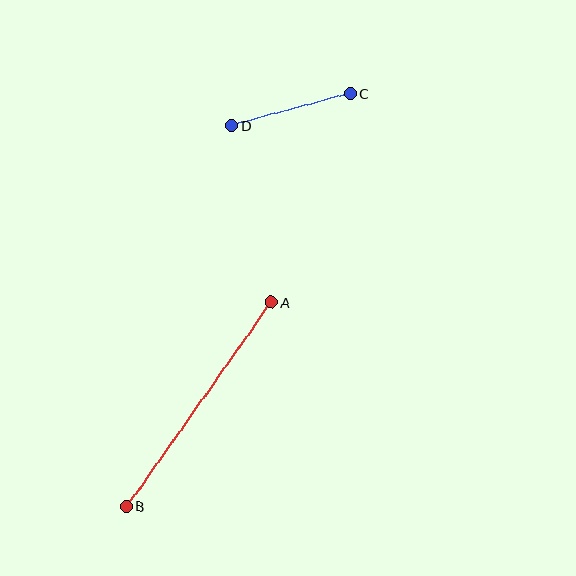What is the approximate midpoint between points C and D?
The midpoint is at approximately (291, 109) pixels.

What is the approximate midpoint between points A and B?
The midpoint is at approximately (199, 404) pixels.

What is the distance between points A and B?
The distance is approximately 250 pixels.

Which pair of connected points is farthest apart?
Points A and B are farthest apart.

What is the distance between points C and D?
The distance is approximately 123 pixels.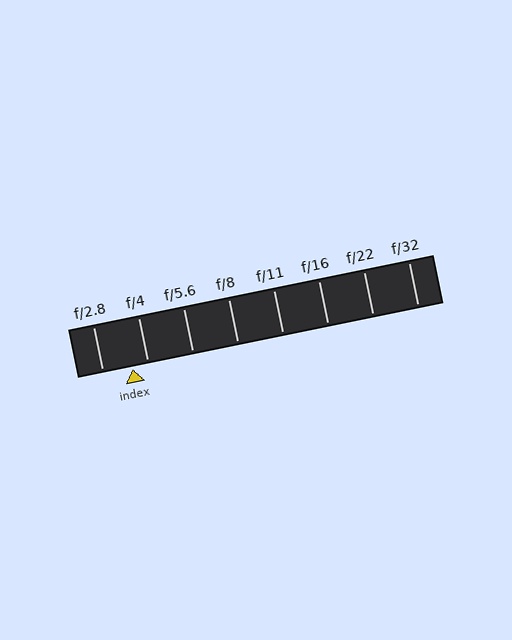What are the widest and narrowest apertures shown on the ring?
The widest aperture shown is f/2.8 and the narrowest is f/32.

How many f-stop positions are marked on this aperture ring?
There are 8 f-stop positions marked.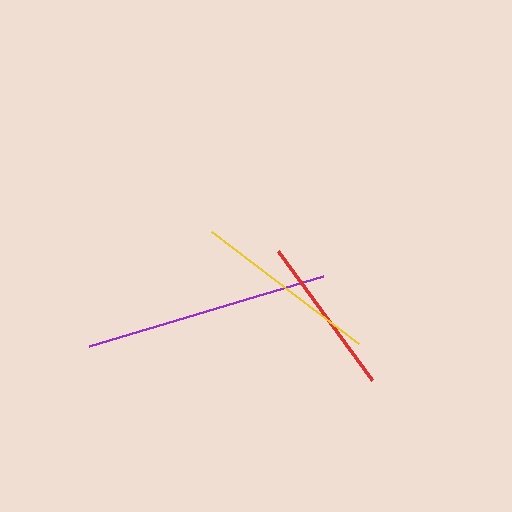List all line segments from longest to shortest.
From longest to shortest: purple, yellow, red.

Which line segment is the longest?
The purple line is the longest at approximately 244 pixels.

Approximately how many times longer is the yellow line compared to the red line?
The yellow line is approximately 1.2 times the length of the red line.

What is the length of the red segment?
The red segment is approximately 160 pixels long.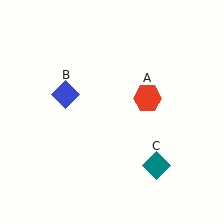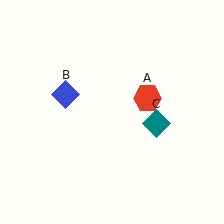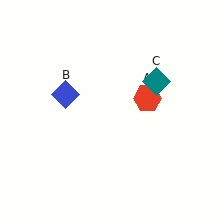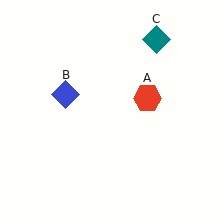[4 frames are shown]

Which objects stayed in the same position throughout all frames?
Red hexagon (object A) and blue diamond (object B) remained stationary.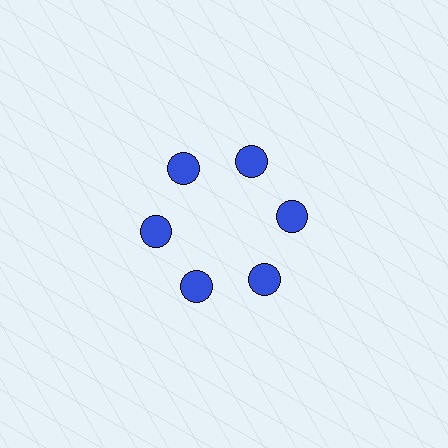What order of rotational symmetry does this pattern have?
This pattern has 6-fold rotational symmetry.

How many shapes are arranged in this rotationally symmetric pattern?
There are 6 shapes, arranged in 6 groups of 1.